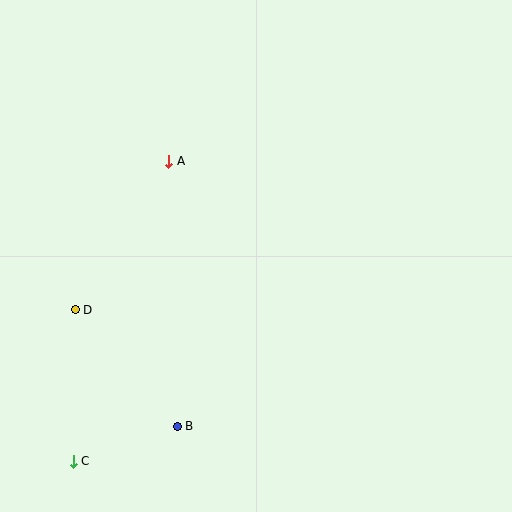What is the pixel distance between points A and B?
The distance between A and B is 265 pixels.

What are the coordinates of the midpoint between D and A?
The midpoint between D and A is at (122, 235).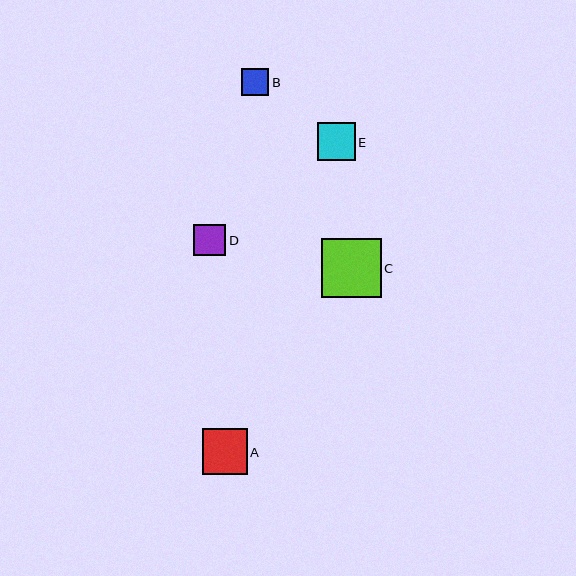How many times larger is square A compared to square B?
Square A is approximately 1.7 times the size of square B.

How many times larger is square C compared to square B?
Square C is approximately 2.2 times the size of square B.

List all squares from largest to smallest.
From largest to smallest: C, A, E, D, B.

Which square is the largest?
Square C is the largest with a size of approximately 59 pixels.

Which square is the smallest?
Square B is the smallest with a size of approximately 27 pixels.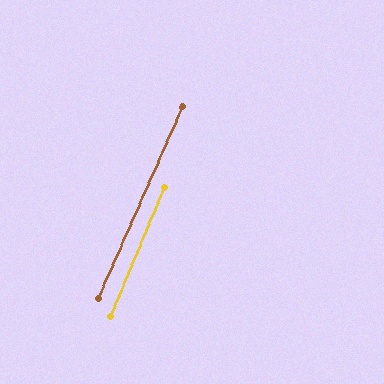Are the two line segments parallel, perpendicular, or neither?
Parallel — their directions differ by only 1.2°.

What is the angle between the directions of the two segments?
Approximately 1 degree.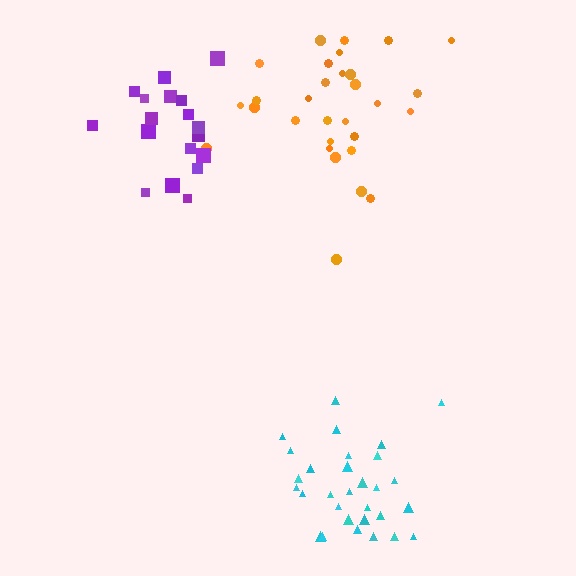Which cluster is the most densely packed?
Cyan.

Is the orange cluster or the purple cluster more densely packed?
Purple.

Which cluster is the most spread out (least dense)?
Orange.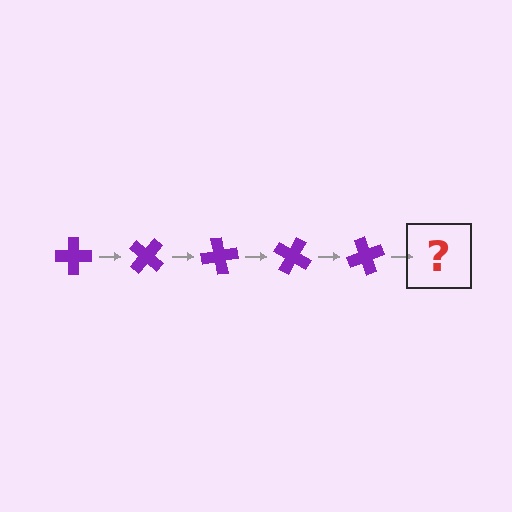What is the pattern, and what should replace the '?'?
The pattern is that the cross rotates 40 degrees each step. The '?' should be a purple cross rotated 200 degrees.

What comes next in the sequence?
The next element should be a purple cross rotated 200 degrees.